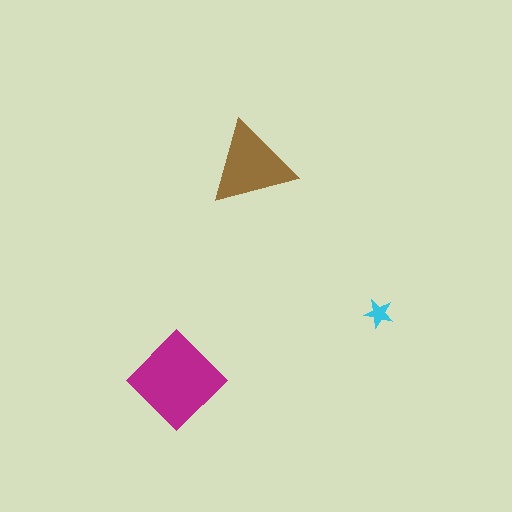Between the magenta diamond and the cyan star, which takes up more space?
The magenta diamond.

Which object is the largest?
The magenta diamond.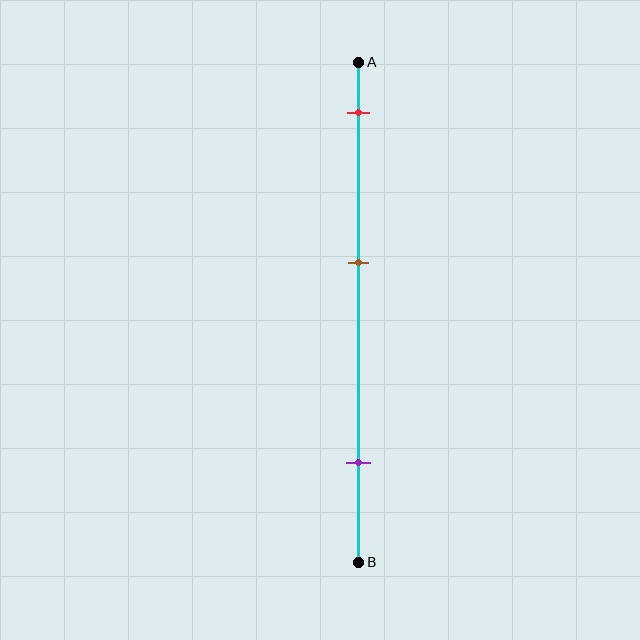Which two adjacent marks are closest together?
The red and brown marks are the closest adjacent pair.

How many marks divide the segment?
There are 3 marks dividing the segment.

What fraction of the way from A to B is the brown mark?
The brown mark is approximately 40% (0.4) of the way from A to B.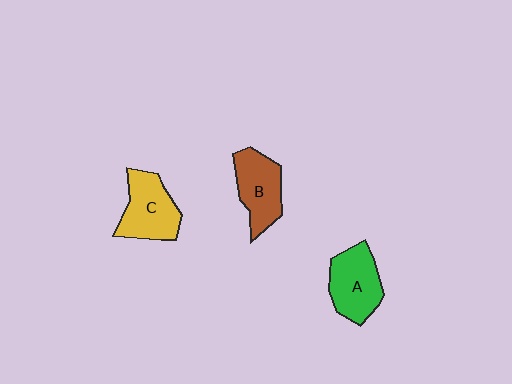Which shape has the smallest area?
Shape B (brown).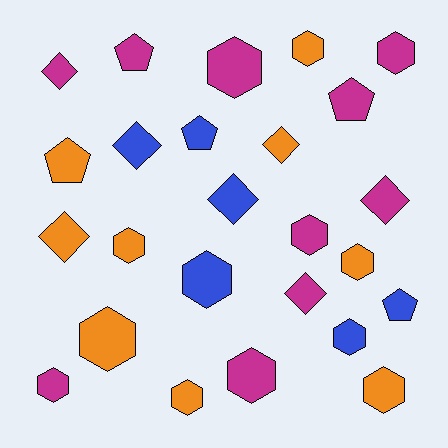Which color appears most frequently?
Magenta, with 10 objects.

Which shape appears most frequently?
Hexagon, with 13 objects.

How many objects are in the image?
There are 25 objects.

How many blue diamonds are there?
There are 2 blue diamonds.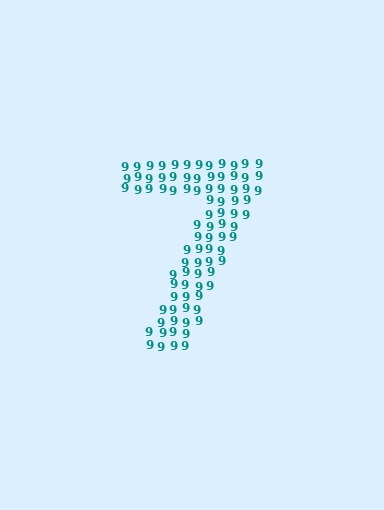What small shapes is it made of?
It is made of small digit 9's.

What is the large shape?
The large shape is the digit 7.